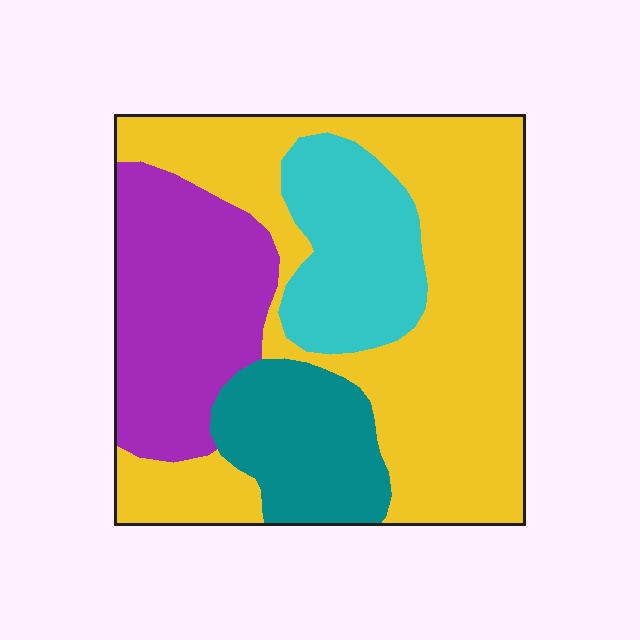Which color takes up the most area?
Yellow, at roughly 50%.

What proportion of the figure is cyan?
Cyan covers roughly 15% of the figure.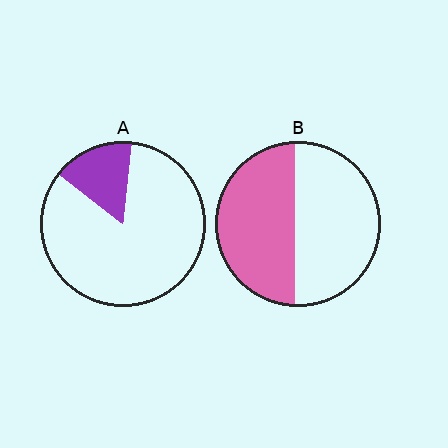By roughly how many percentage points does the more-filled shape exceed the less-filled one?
By roughly 30 percentage points (B over A).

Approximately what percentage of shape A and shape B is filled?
A is approximately 15% and B is approximately 50%.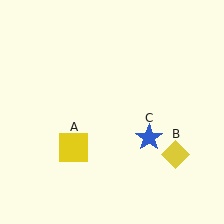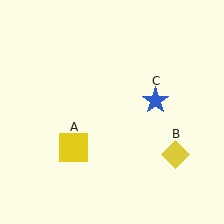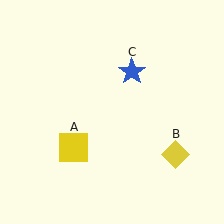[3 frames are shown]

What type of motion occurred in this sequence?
The blue star (object C) rotated counterclockwise around the center of the scene.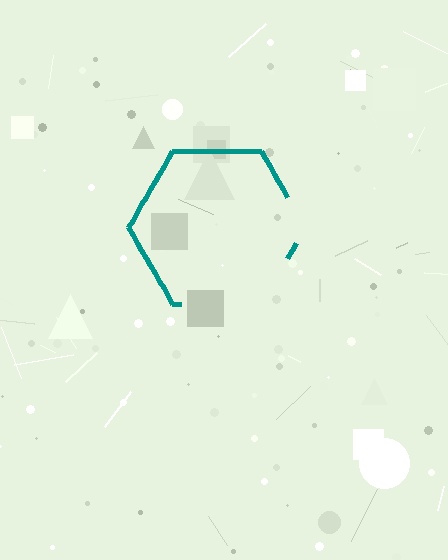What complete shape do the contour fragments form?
The contour fragments form a hexagon.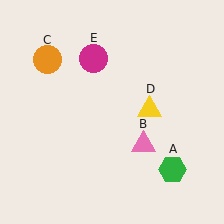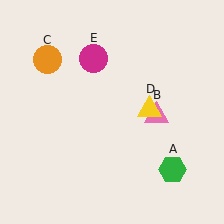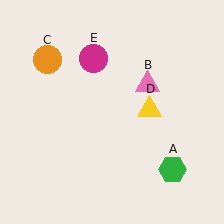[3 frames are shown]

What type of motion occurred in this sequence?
The pink triangle (object B) rotated counterclockwise around the center of the scene.